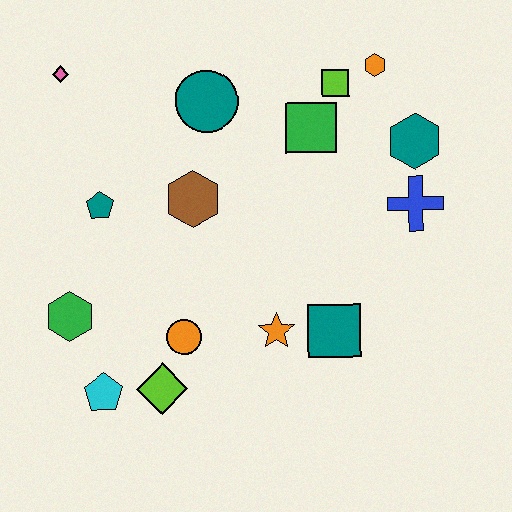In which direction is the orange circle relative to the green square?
The orange circle is below the green square.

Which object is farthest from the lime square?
The cyan pentagon is farthest from the lime square.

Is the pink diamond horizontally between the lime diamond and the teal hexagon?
No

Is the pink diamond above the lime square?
Yes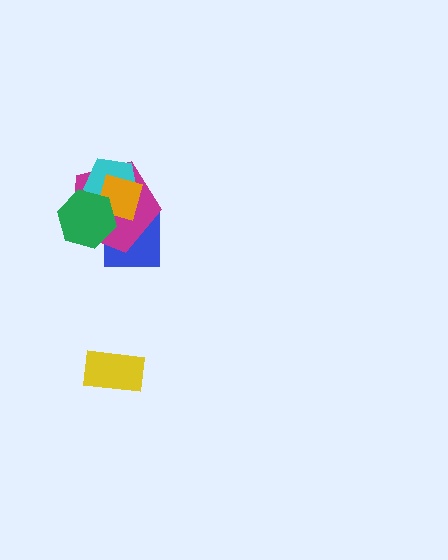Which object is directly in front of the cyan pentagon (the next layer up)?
The orange diamond is directly in front of the cyan pentagon.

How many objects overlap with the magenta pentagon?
4 objects overlap with the magenta pentagon.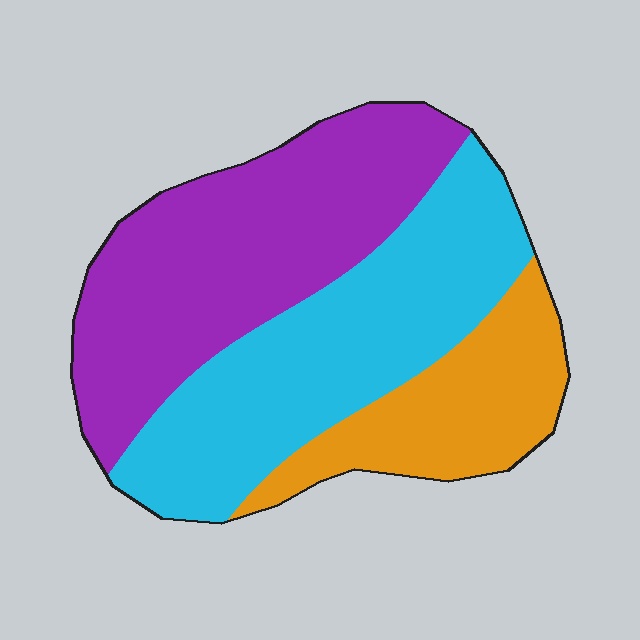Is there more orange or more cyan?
Cyan.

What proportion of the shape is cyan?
Cyan takes up about three eighths (3/8) of the shape.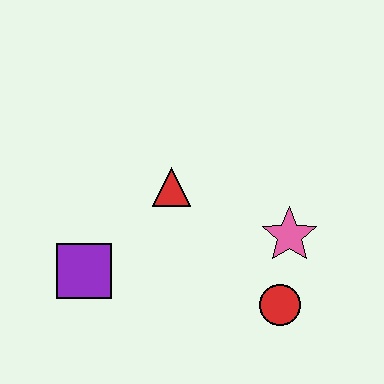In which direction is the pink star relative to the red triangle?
The pink star is to the right of the red triangle.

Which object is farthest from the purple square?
The pink star is farthest from the purple square.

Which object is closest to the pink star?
The red circle is closest to the pink star.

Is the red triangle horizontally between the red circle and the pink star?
No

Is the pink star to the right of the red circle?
Yes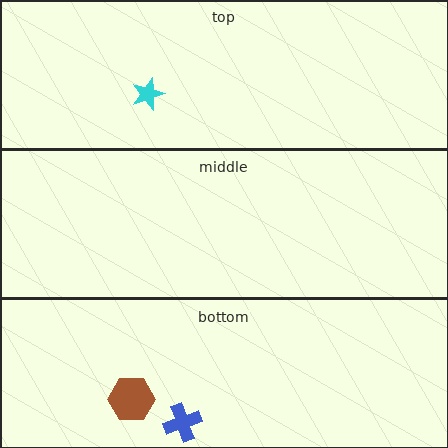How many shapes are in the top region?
1.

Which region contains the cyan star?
The top region.